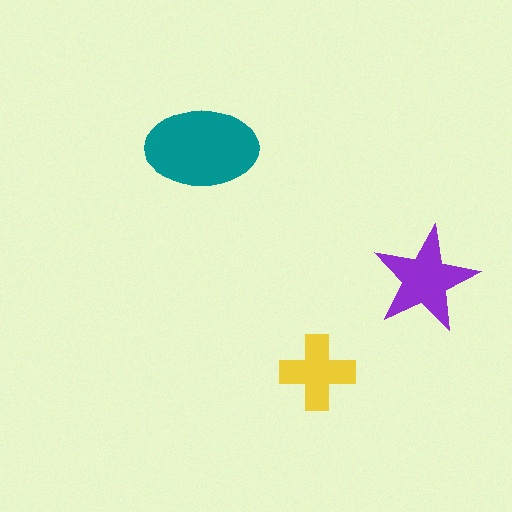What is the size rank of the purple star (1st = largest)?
2nd.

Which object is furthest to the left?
The teal ellipse is leftmost.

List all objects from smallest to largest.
The yellow cross, the purple star, the teal ellipse.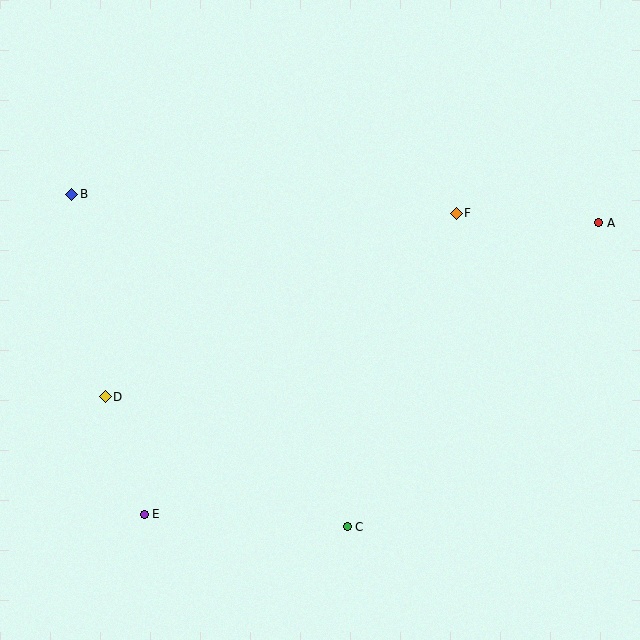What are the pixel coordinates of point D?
Point D is at (105, 397).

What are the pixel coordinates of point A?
Point A is at (599, 223).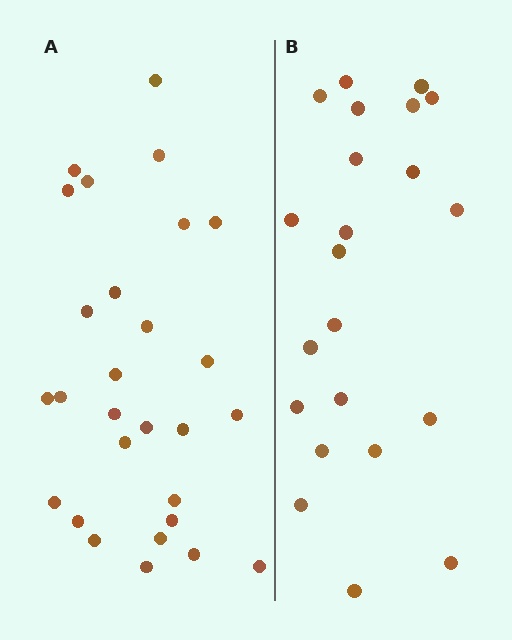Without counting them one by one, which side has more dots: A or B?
Region A (the left region) has more dots.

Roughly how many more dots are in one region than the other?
Region A has about 6 more dots than region B.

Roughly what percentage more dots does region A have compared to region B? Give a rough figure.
About 25% more.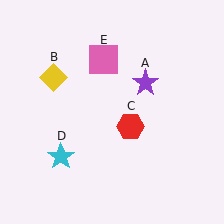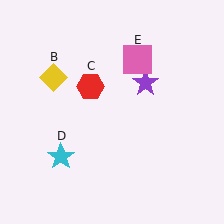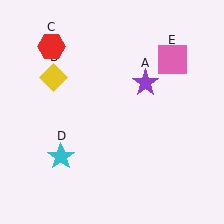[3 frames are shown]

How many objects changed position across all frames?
2 objects changed position: red hexagon (object C), pink square (object E).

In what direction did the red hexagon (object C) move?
The red hexagon (object C) moved up and to the left.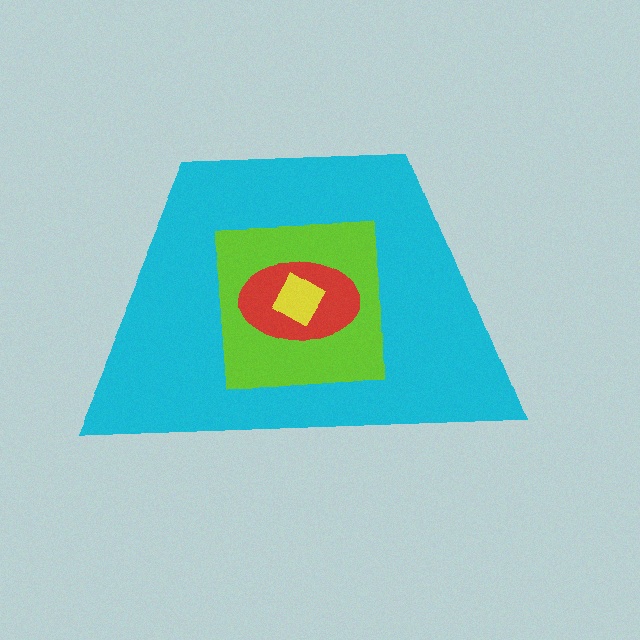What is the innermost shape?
The yellow diamond.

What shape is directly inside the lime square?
The red ellipse.